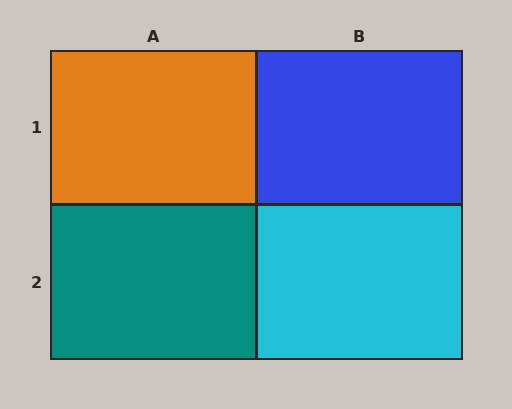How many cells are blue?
1 cell is blue.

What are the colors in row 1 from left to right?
Orange, blue.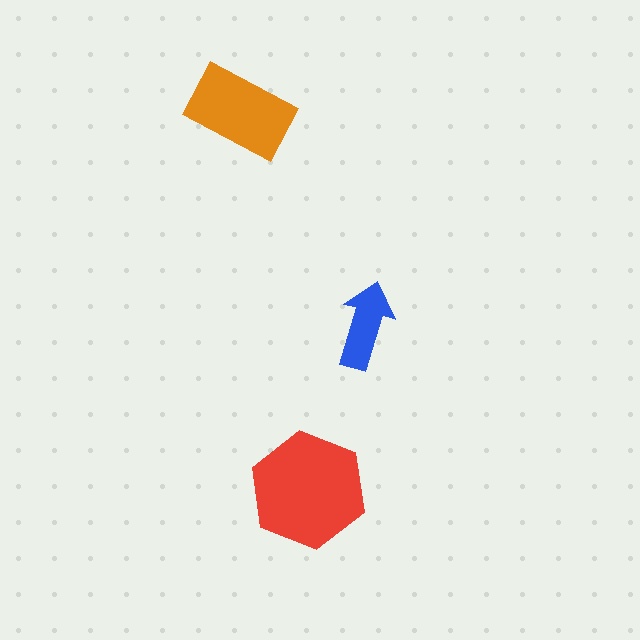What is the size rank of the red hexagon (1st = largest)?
1st.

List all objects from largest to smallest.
The red hexagon, the orange rectangle, the blue arrow.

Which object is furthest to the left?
The orange rectangle is leftmost.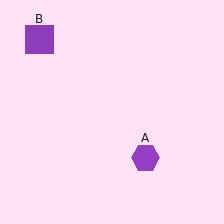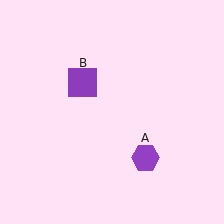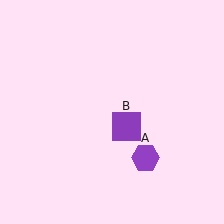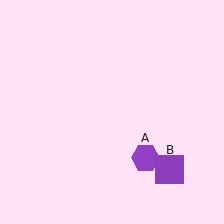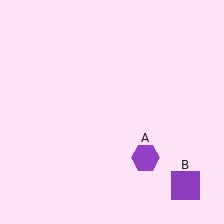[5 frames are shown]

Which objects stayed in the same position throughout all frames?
Purple hexagon (object A) remained stationary.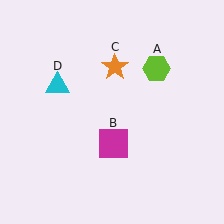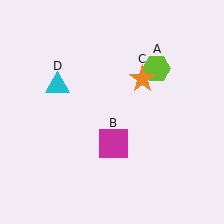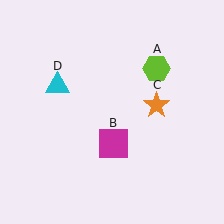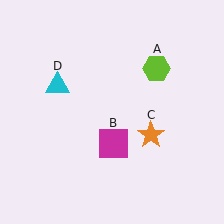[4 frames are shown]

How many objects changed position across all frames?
1 object changed position: orange star (object C).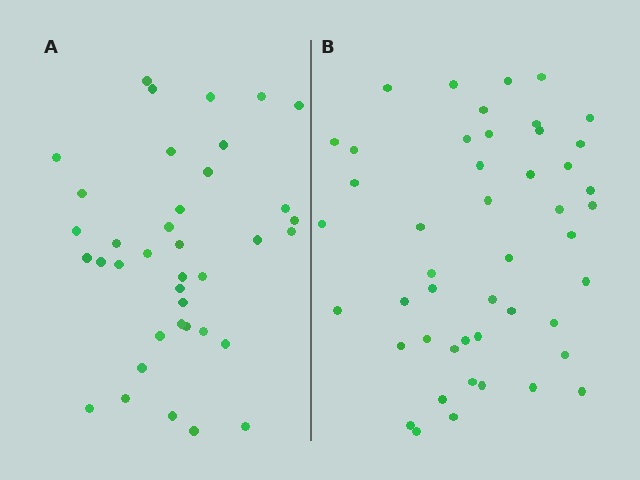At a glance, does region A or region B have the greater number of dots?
Region B (the right region) has more dots.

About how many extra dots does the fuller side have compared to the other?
Region B has roughly 8 or so more dots than region A.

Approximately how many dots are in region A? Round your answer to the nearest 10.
About 40 dots. (The exact count is 38, which rounds to 40.)